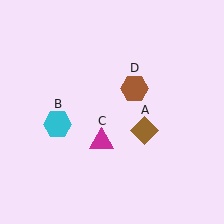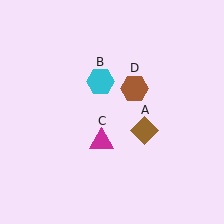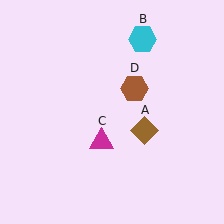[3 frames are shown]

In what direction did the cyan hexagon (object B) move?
The cyan hexagon (object B) moved up and to the right.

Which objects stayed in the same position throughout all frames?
Brown diamond (object A) and magenta triangle (object C) and brown hexagon (object D) remained stationary.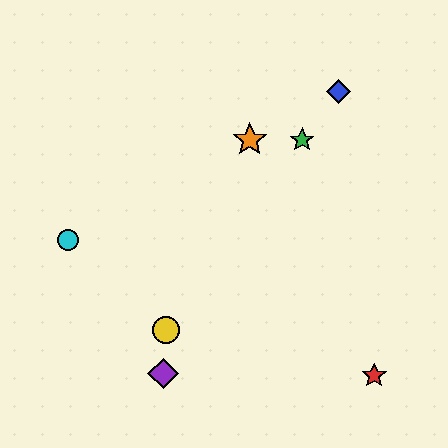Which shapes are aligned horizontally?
The green star, the orange star are aligned horizontally.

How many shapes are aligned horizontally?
2 shapes (the green star, the orange star) are aligned horizontally.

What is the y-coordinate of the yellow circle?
The yellow circle is at y≈330.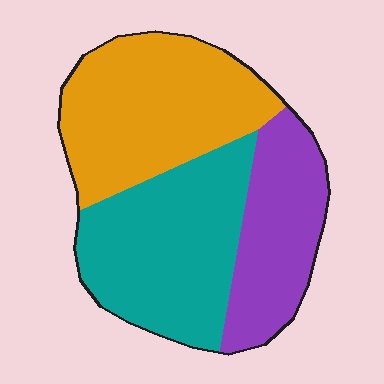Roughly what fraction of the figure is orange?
Orange takes up between a third and a half of the figure.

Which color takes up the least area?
Purple, at roughly 25%.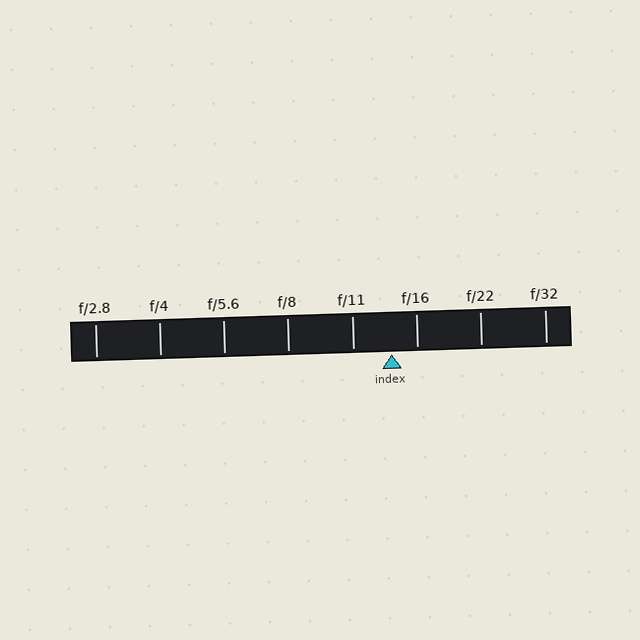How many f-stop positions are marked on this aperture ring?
There are 8 f-stop positions marked.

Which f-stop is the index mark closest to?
The index mark is closest to f/16.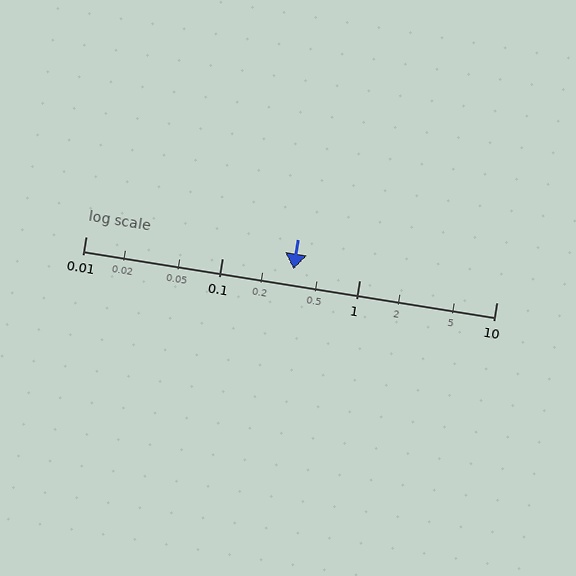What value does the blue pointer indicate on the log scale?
The pointer indicates approximately 0.33.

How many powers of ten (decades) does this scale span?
The scale spans 3 decades, from 0.01 to 10.